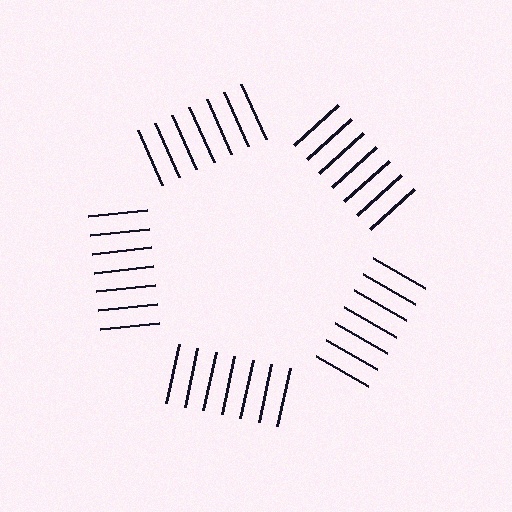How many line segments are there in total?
35 — 7 along each of the 5 edges.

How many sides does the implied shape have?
5 sides — the line-ends trace a pentagon.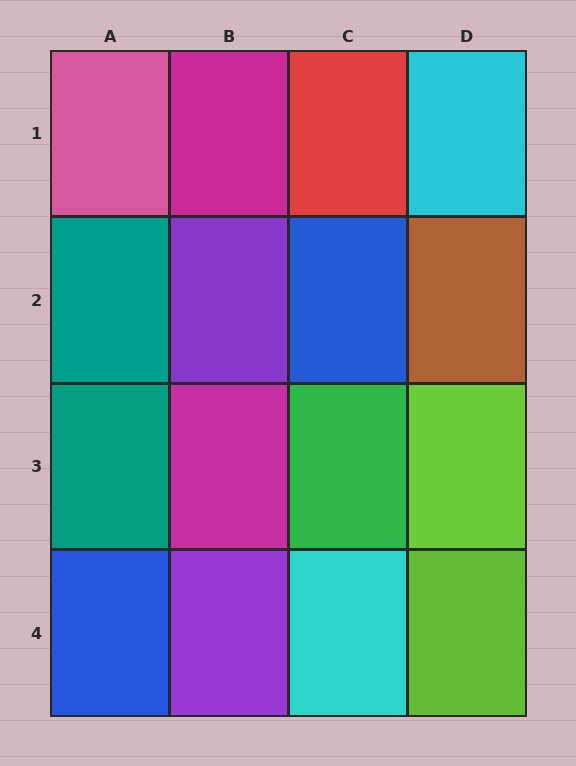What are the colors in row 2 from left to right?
Teal, purple, blue, brown.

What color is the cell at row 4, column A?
Blue.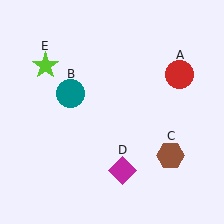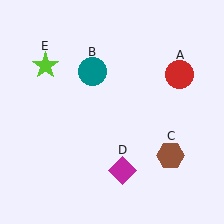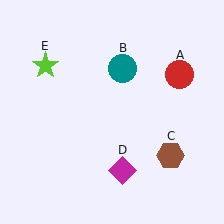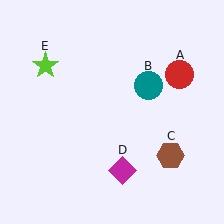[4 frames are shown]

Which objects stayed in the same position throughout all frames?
Red circle (object A) and brown hexagon (object C) and magenta diamond (object D) and lime star (object E) remained stationary.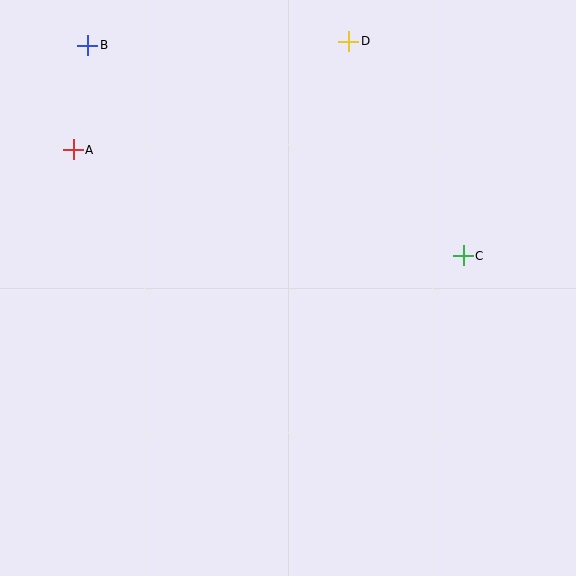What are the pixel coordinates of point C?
Point C is at (463, 256).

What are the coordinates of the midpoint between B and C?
The midpoint between B and C is at (276, 151).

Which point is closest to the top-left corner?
Point B is closest to the top-left corner.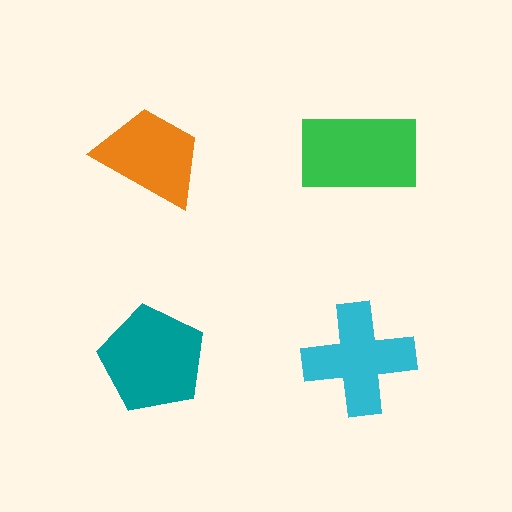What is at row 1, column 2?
A green rectangle.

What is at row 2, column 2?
A cyan cross.